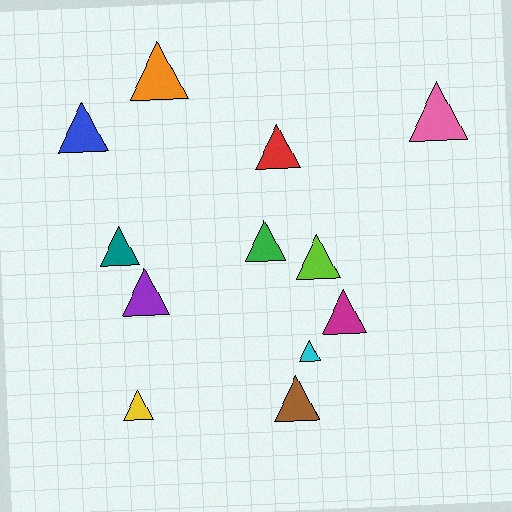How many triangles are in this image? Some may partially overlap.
There are 12 triangles.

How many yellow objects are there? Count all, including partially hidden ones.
There is 1 yellow object.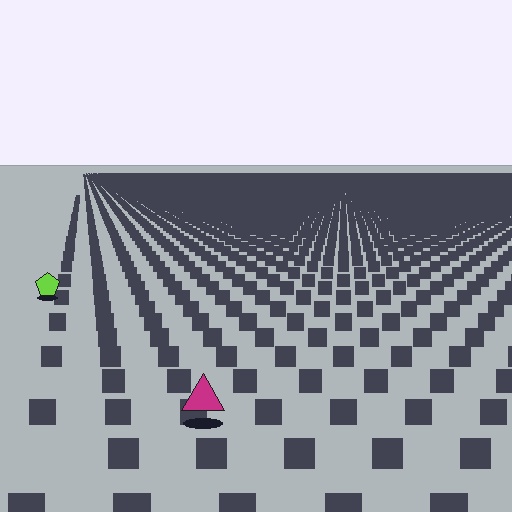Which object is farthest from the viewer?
The lime pentagon is farthest from the viewer. It appears smaller and the ground texture around it is denser.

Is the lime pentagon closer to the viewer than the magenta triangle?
No. The magenta triangle is closer — you can tell from the texture gradient: the ground texture is coarser near it.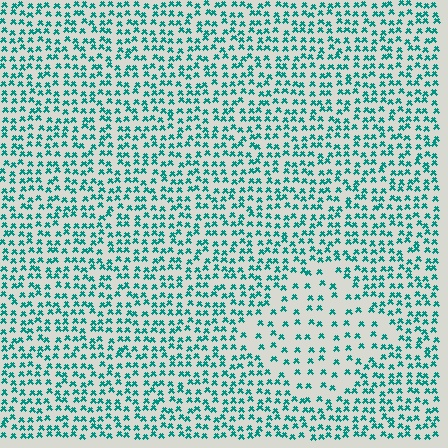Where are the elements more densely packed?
The elements are more densely packed outside the diamond boundary.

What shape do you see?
I see a diamond.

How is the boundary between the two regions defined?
The boundary is defined by a change in element density (approximately 2.1x ratio). All elements are the same color, size, and shape.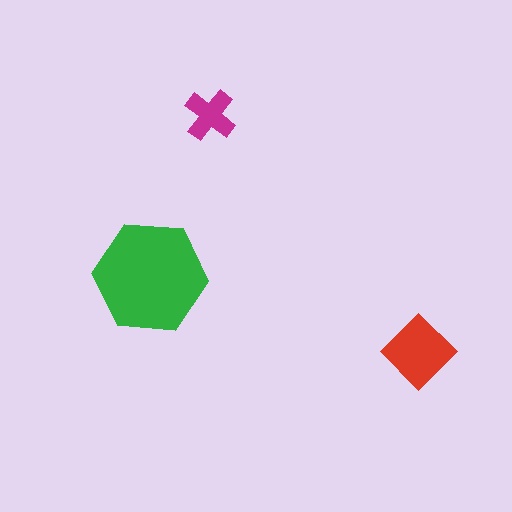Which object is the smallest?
The magenta cross.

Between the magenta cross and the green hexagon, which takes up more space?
The green hexagon.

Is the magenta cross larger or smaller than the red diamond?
Smaller.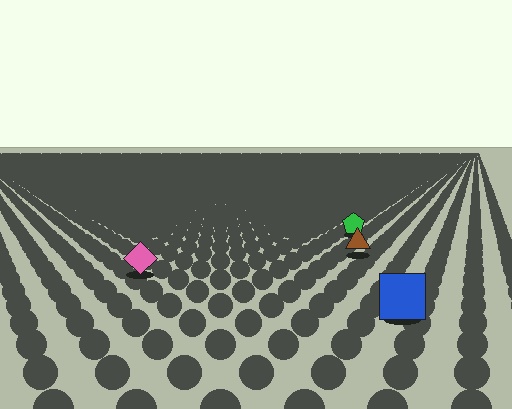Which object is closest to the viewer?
The blue square is closest. The texture marks near it are larger and more spread out.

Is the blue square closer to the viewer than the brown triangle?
Yes. The blue square is closer — you can tell from the texture gradient: the ground texture is coarser near it.